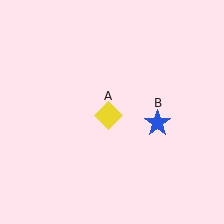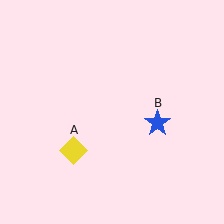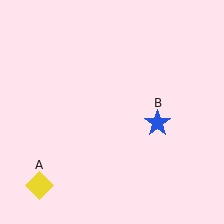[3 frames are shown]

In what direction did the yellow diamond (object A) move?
The yellow diamond (object A) moved down and to the left.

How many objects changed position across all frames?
1 object changed position: yellow diamond (object A).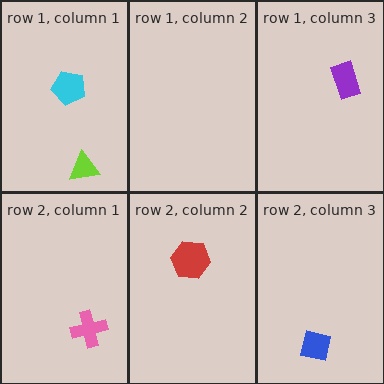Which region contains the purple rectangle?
The row 1, column 3 region.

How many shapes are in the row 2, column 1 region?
1.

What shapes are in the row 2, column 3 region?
The blue square.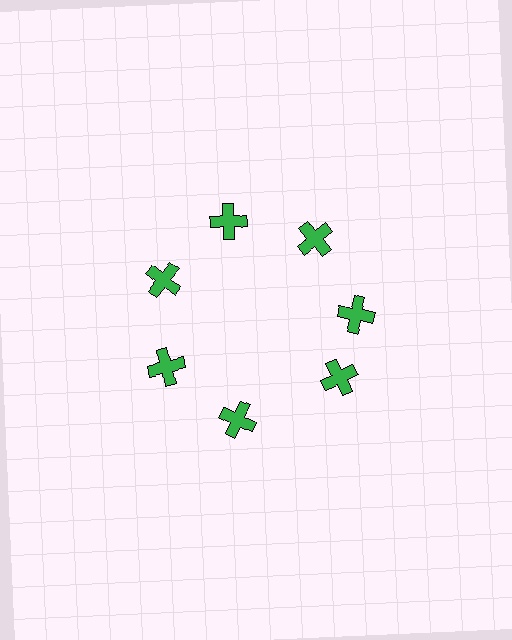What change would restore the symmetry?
The symmetry would be restored by rotating it back into even spacing with its neighbors so that all 7 crosses sit at equal angles and equal distance from the center.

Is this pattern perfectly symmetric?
No. The 7 green crosses are arranged in a ring, but one element near the 5 o'clock position is rotated out of alignment along the ring, breaking the 7-fold rotational symmetry.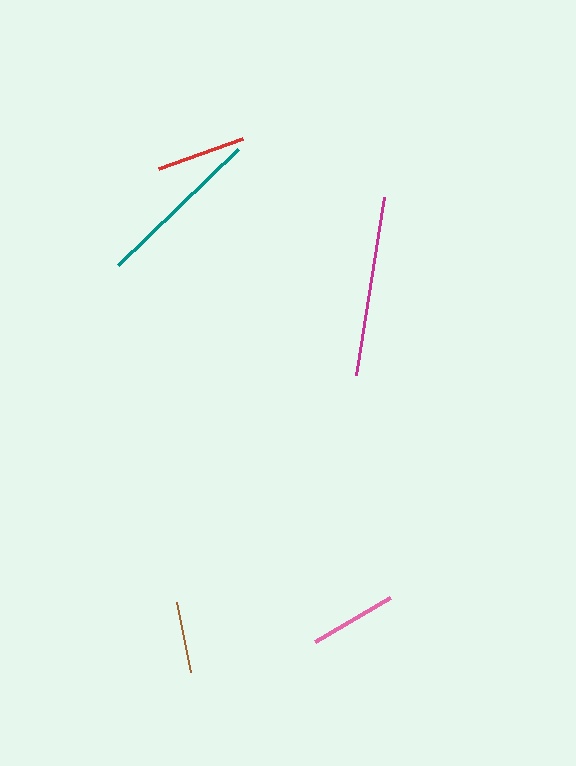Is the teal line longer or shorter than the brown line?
The teal line is longer than the brown line.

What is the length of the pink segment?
The pink segment is approximately 87 pixels long.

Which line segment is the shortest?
The brown line is the shortest at approximately 71 pixels.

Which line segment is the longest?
The magenta line is the longest at approximately 180 pixels.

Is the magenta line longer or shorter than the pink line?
The magenta line is longer than the pink line.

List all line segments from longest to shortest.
From longest to shortest: magenta, teal, red, pink, brown.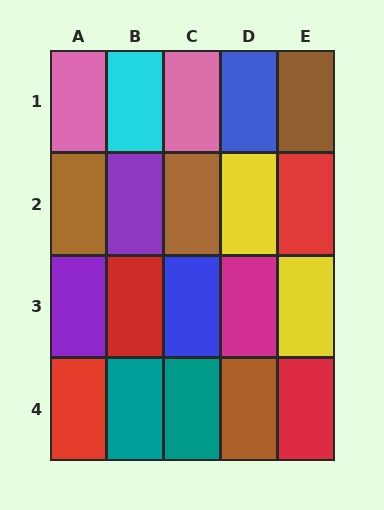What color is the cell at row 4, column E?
Red.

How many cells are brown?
4 cells are brown.